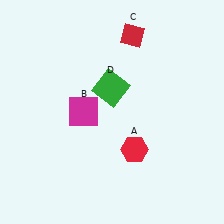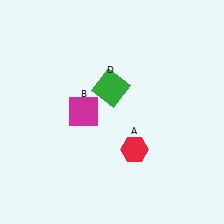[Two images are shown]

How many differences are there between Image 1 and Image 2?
There is 1 difference between the two images.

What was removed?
The red diamond (C) was removed in Image 2.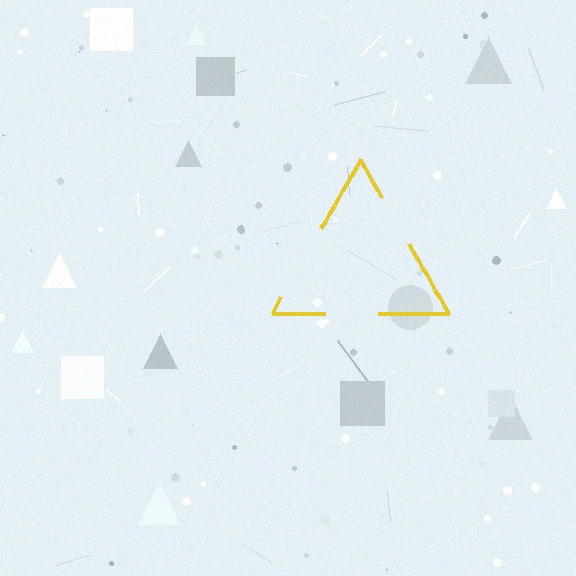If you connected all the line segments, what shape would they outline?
They would outline a triangle.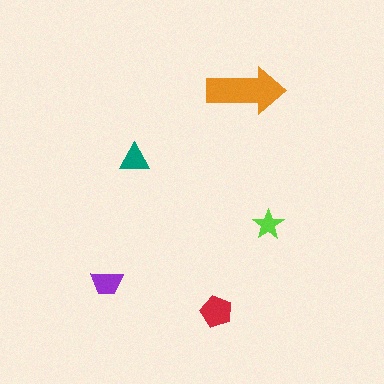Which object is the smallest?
The lime star.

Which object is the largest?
The orange arrow.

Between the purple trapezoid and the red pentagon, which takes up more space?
The red pentagon.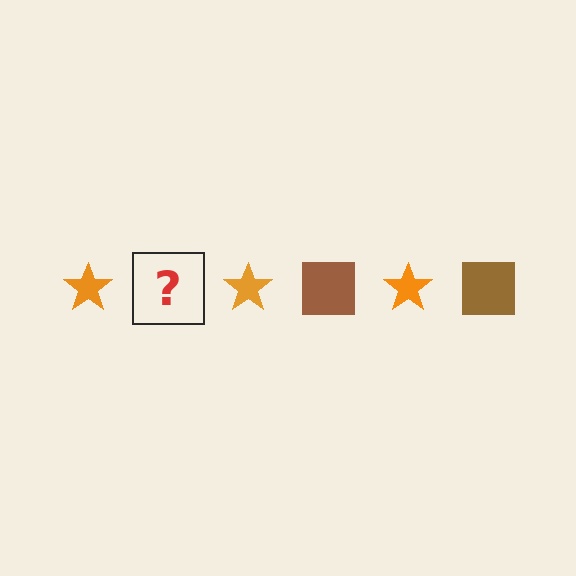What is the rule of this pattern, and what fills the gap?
The rule is that the pattern alternates between orange star and brown square. The gap should be filled with a brown square.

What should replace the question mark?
The question mark should be replaced with a brown square.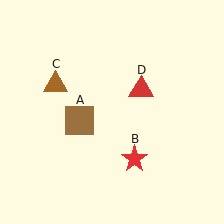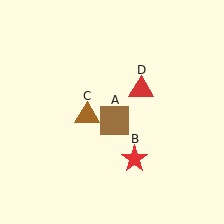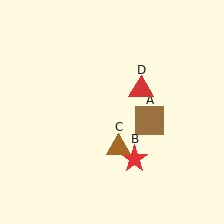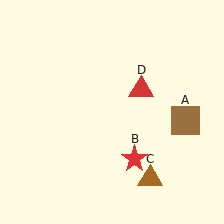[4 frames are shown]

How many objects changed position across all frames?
2 objects changed position: brown square (object A), brown triangle (object C).